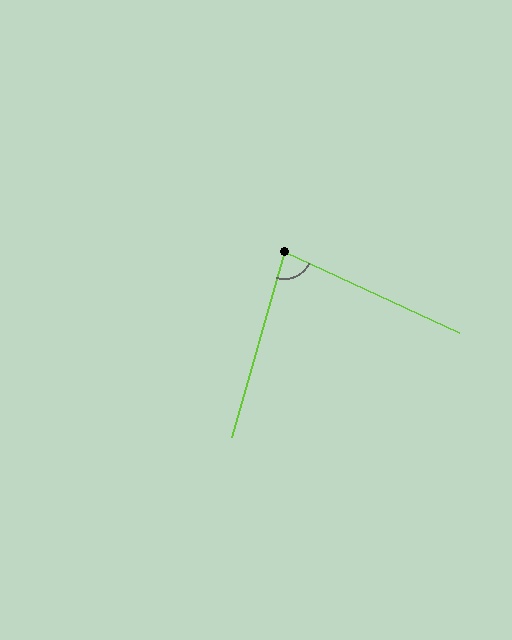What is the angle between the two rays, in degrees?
Approximately 81 degrees.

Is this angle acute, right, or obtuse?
It is acute.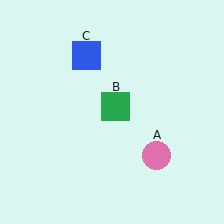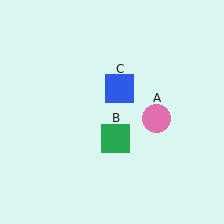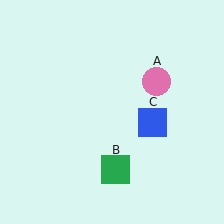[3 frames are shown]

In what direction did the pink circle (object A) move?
The pink circle (object A) moved up.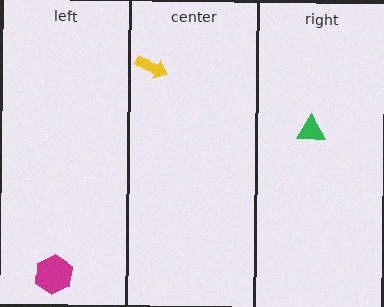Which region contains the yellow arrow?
The center region.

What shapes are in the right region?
The green triangle.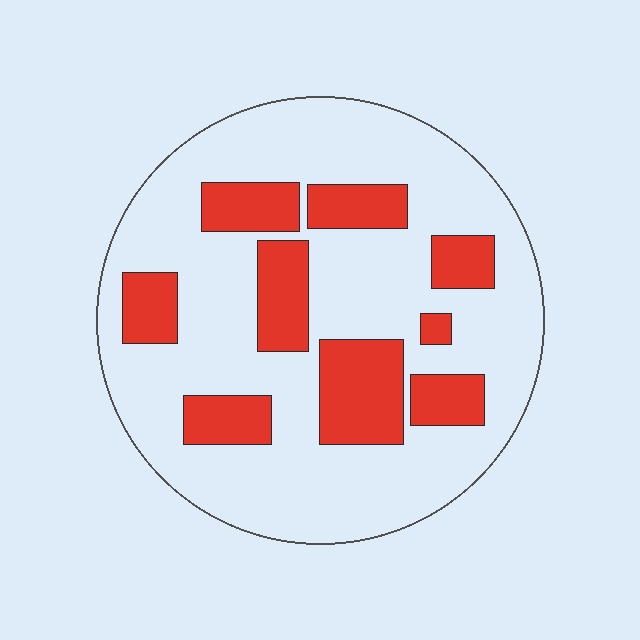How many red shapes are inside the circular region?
9.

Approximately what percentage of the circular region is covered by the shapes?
Approximately 25%.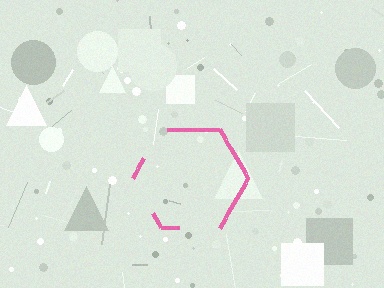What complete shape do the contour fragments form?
The contour fragments form a hexagon.